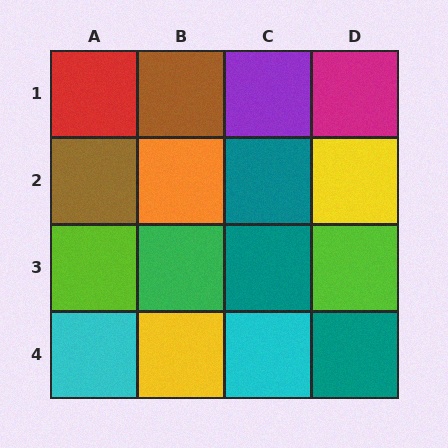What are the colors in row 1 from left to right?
Red, brown, purple, magenta.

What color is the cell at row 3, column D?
Lime.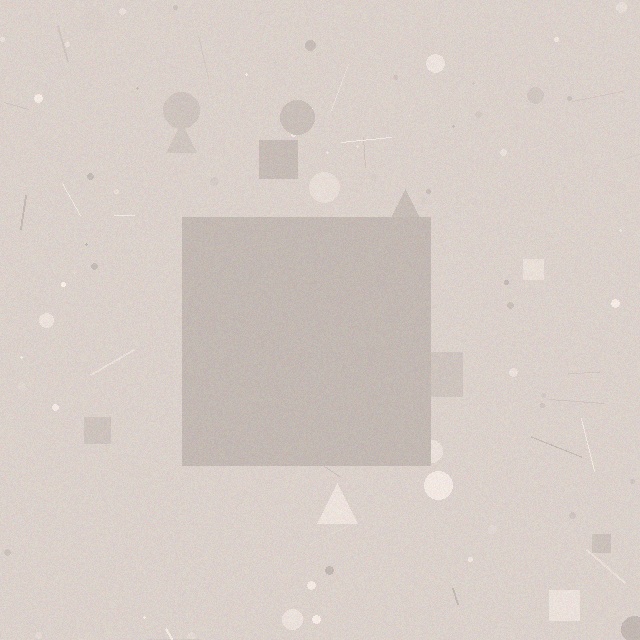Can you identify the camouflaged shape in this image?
The camouflaged shape is a square.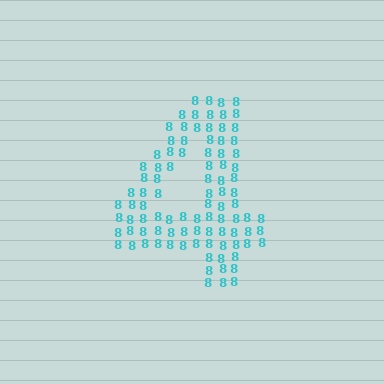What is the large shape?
The large shape is the digit 4.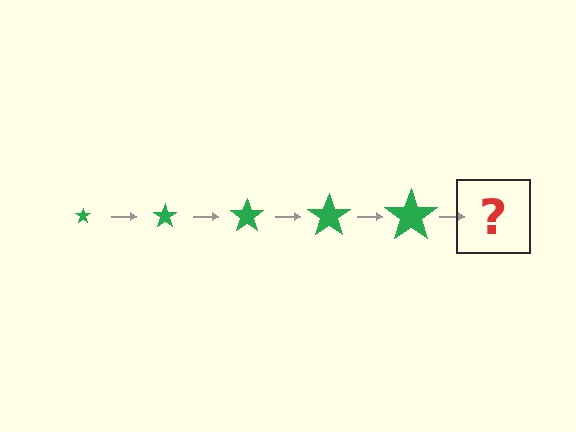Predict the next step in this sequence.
The next step is a green star, larger than the previous one.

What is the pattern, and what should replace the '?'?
The pattern is that the star gets progressively larger each step. The '?' should be a green star, larger than the previous one.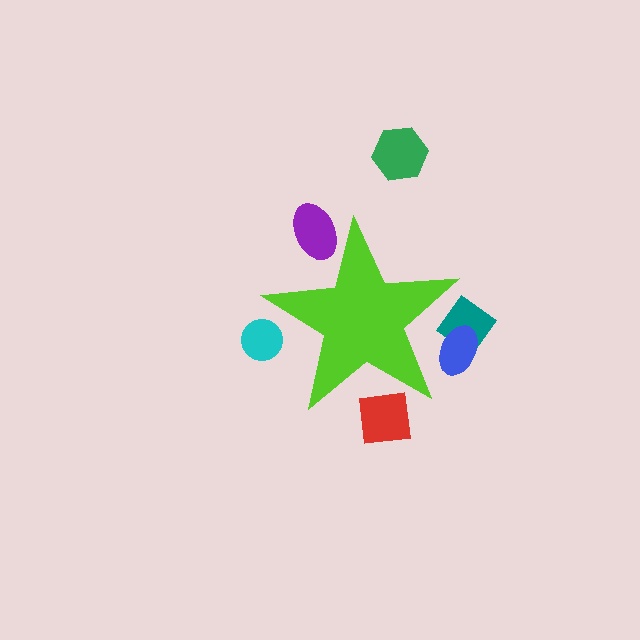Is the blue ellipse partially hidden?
Yes, the blue ellipse is partially hidden behind the lime star.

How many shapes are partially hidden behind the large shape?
5 shapes are partially hidden.